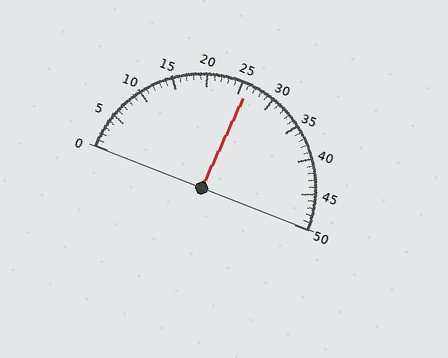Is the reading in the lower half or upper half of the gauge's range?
The reading is in the upper half of the range (0 to 50).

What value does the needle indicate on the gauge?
The needle indicates approximately 26.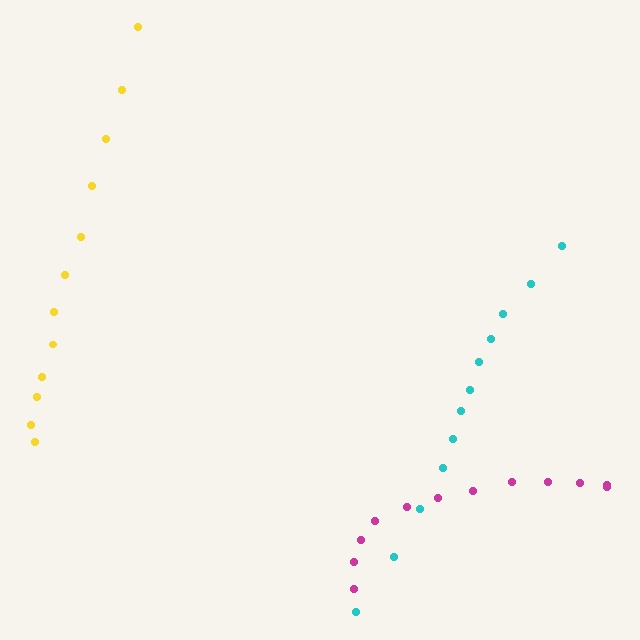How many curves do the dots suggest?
There are 3 distinct paths.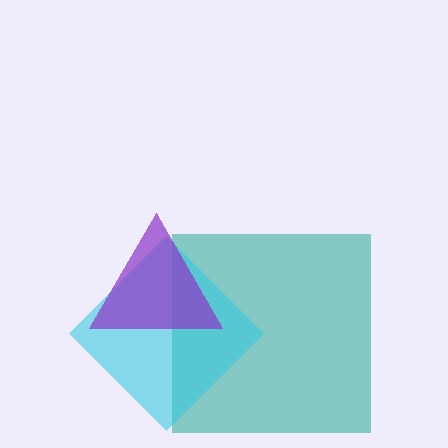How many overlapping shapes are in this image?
There are 3 overlapping shapes in the image.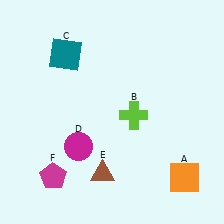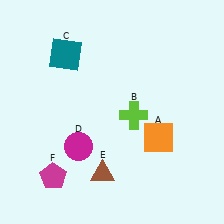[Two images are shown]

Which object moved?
The orange square (A) moved up.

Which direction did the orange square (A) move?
The orange square (A) moved up.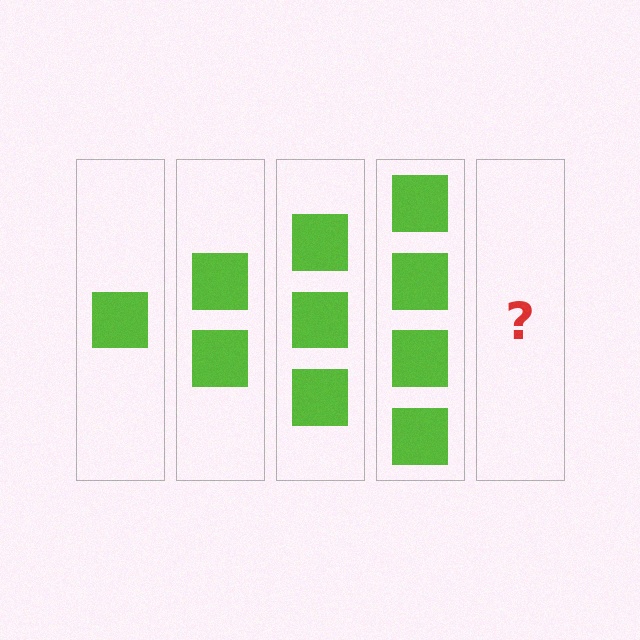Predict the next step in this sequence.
The next step is 5 squares.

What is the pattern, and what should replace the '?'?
The pattern is that each step adds one more square. The '?' should be 5 squares.